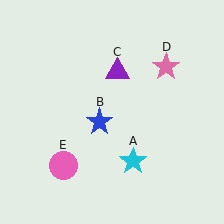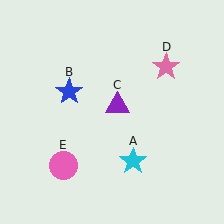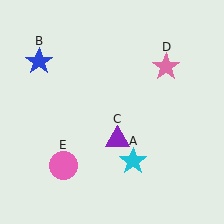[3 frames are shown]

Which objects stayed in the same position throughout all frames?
Cyan star (object A) and pink star (object D) and pink circle (object E) remained stationary.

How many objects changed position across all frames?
2 objects changed position: blue star (object B), purple triangle (object C).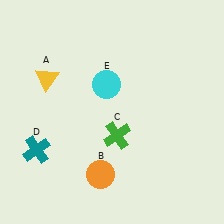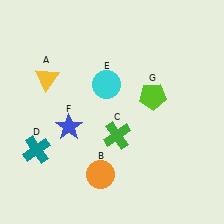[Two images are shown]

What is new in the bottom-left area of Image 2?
A blue star (F) was added in the bottom-left area of Image 2.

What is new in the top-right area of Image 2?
A lime pentagon (G) was added in the top-right area of Image 2.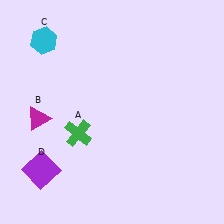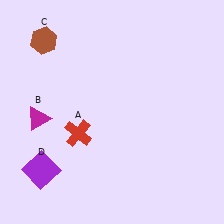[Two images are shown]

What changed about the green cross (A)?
In Image 1, A is green. In Image 2, it changed to red.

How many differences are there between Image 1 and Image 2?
There are 2 differences between the two images.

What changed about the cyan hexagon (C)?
In Image 1, C is cyan. In Image 2, it changed to brown.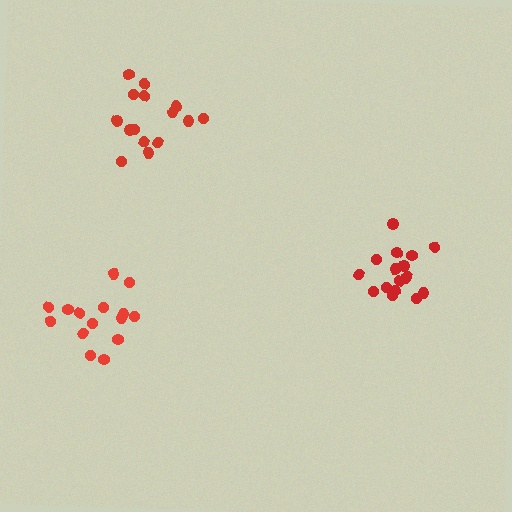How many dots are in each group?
Group 1: 15 dots, Group 2: 15 dots, Group 3: 17 dots (47 total).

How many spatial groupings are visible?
There are 3 spatial groupings.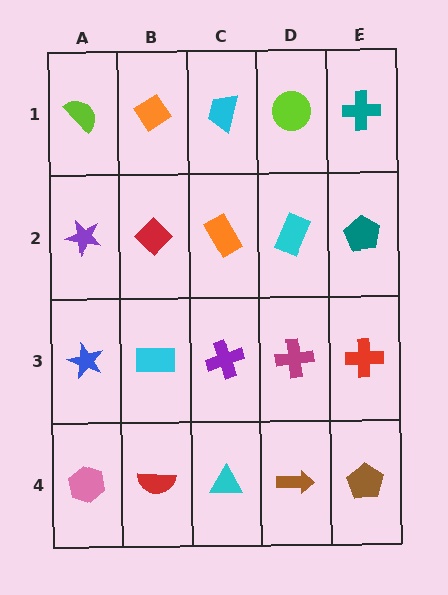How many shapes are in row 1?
5 shapes.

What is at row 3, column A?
A blue star.